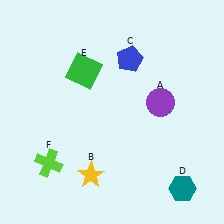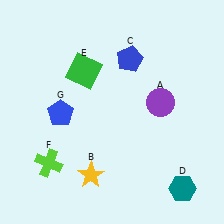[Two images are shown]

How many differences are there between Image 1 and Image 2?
There is 1 difference between the two images.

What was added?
A blue pentagon (G) was added in Image 2.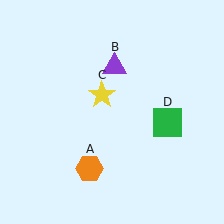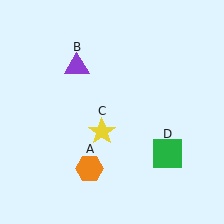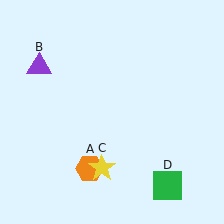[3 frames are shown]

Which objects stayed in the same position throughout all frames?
Orange hexagon (object A) remained stationary.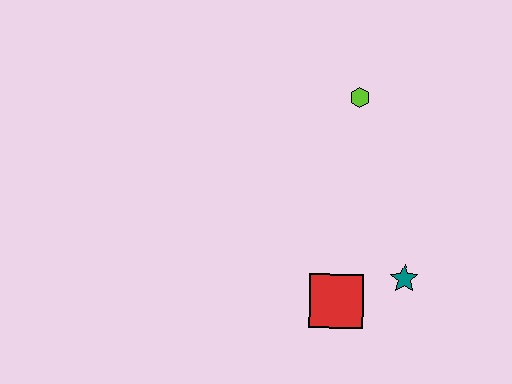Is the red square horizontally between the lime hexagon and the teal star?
No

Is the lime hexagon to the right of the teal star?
No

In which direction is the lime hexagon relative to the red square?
The lime hexagon is above the red square.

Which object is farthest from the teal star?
The lime hexagon is farthest from the teal star.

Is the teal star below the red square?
No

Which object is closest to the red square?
The teal star is closest to the red square.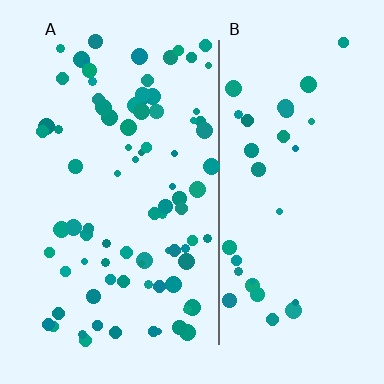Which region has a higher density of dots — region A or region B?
A (the left).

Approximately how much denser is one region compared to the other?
Approximately 2.5× — region A over region B.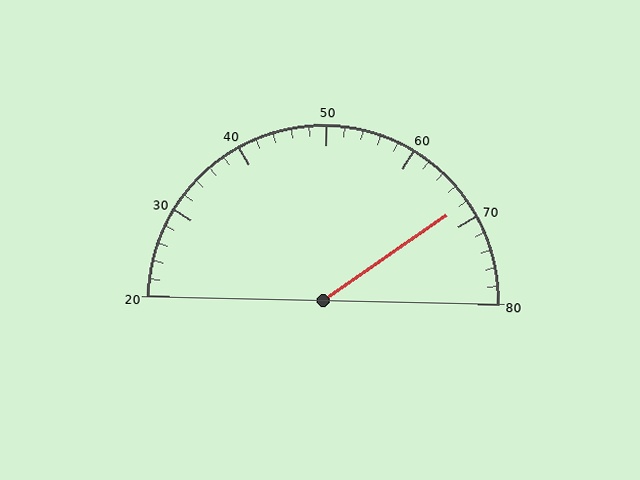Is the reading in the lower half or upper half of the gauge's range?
The reading is in the upper half of the range (20 to 80).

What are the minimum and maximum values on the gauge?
The gauge ranges from 20 to 80.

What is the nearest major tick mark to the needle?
The nearest major tick mark is 70.